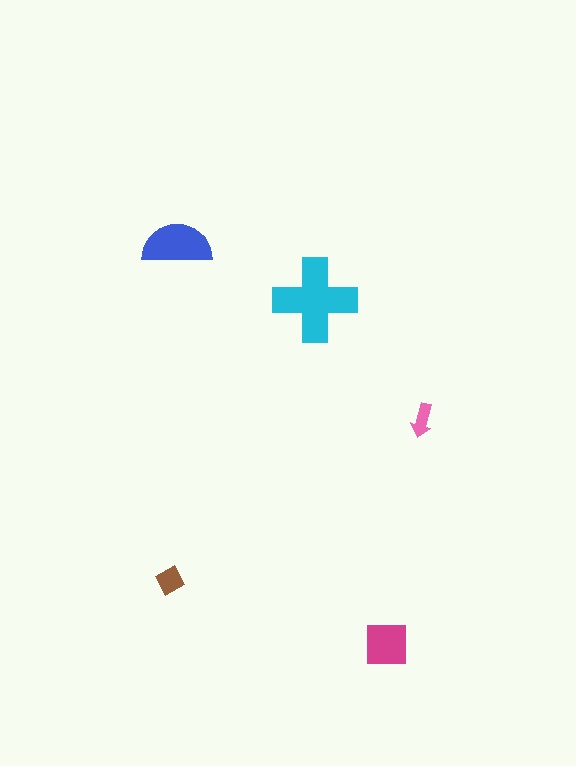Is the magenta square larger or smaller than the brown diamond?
Larger.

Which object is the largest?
The cyan cross.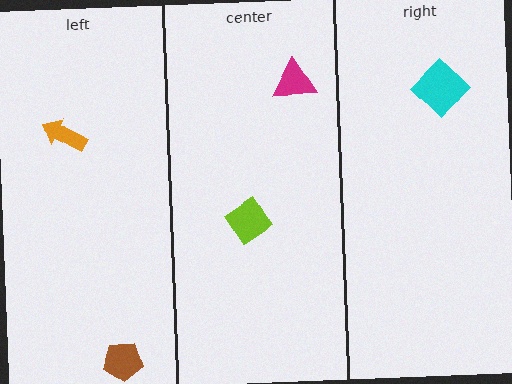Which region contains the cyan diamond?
The right region.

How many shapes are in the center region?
2.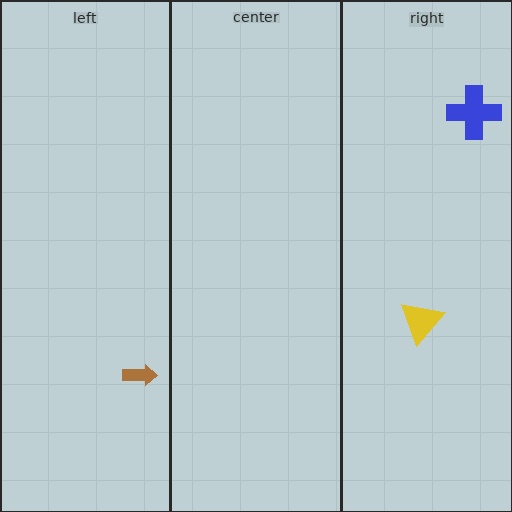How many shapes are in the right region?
2.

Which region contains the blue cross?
The right region.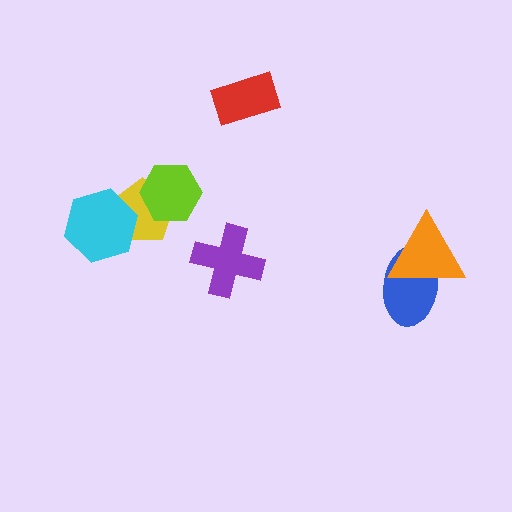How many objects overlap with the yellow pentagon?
2 objects overlap with the yellow pentagon.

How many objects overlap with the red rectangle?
0 objects overlap with the red rectangle.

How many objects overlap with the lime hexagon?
1 object overlaps with the lime hexagon.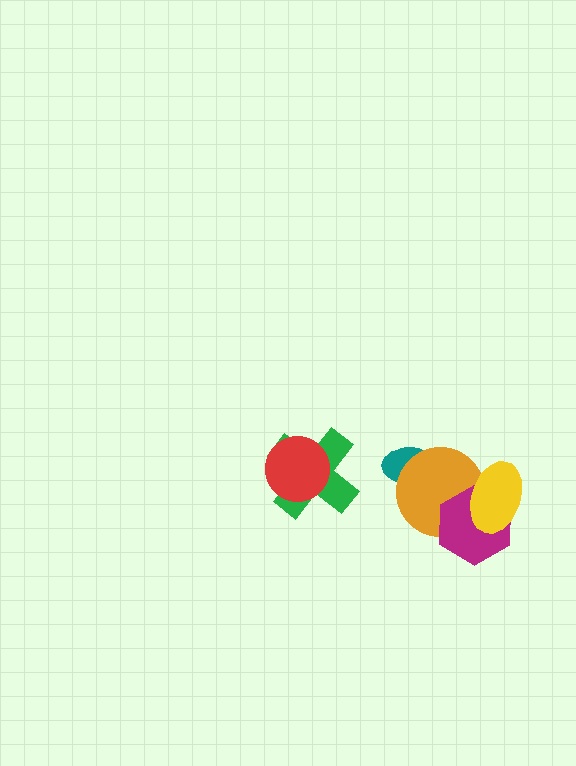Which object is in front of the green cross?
The red circle is in front of the green cross.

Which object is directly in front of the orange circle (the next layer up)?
The magenta hexagon is directly in front of the orange circle.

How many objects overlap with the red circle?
1 object overlaps with the red circle.